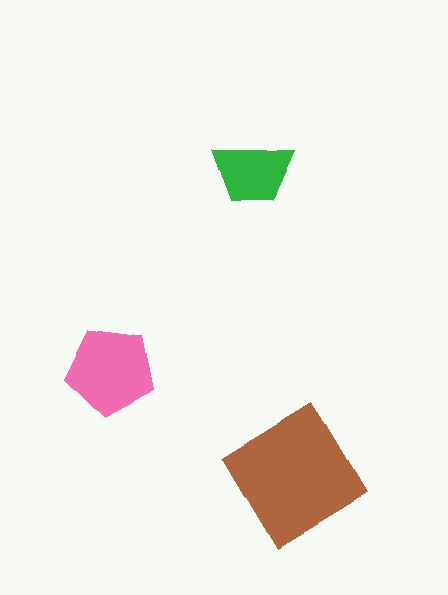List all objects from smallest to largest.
The green trapezoid, the pink pentagon, the brown diamond.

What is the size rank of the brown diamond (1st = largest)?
1st.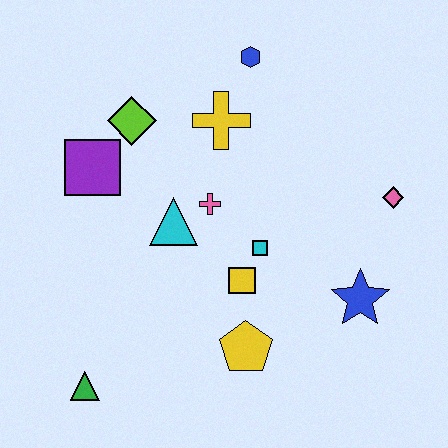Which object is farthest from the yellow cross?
The green triangle is farthest from the yellow cross.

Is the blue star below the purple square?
Yes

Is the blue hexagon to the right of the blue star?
No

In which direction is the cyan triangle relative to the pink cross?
The cyan triangle is to the left of the pink cross.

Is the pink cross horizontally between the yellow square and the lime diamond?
Yes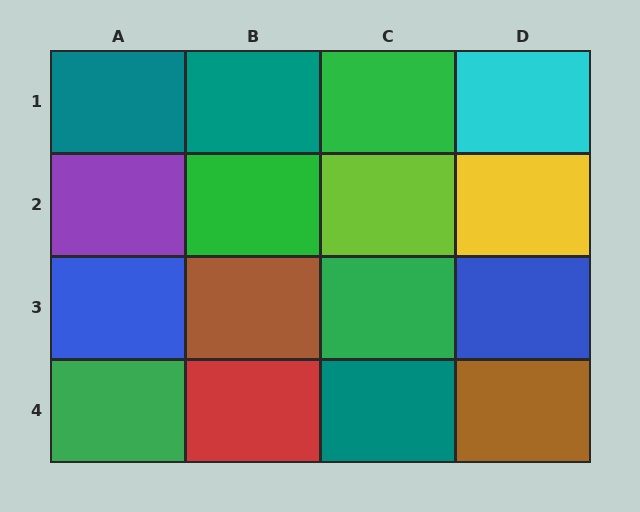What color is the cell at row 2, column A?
Purple.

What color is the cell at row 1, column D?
Cyan.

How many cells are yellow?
1 cell is yellow.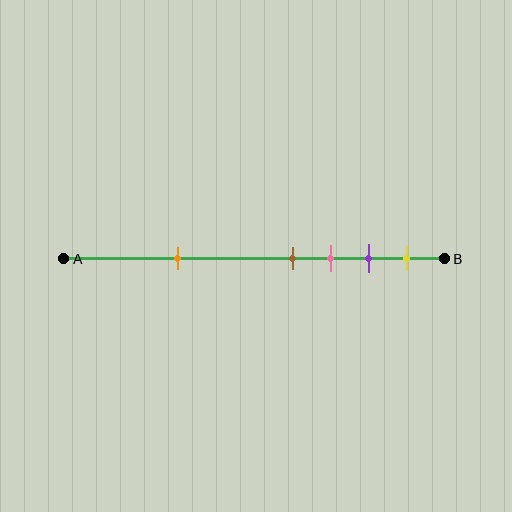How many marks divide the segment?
There are 5 marks dividing the segment.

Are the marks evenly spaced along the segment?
No, the marks are not evenly spaced.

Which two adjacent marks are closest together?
The brown and pink marks are the closest adjacent pair.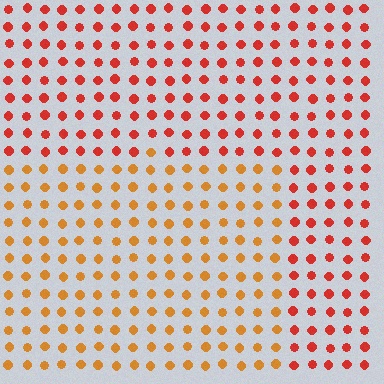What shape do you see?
I see a rectangle.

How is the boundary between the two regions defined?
The boundary is defined purely by a slight shift in hue (about 31 degrees). Spacing, size, and orientation are identical on both sides.